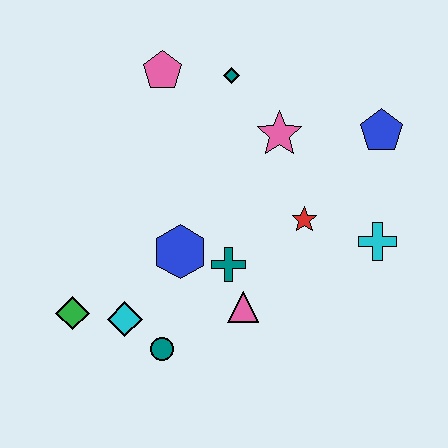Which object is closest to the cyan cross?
The red star is closest to the cyan cross.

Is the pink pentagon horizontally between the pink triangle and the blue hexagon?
No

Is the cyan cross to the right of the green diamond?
Yes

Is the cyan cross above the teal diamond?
No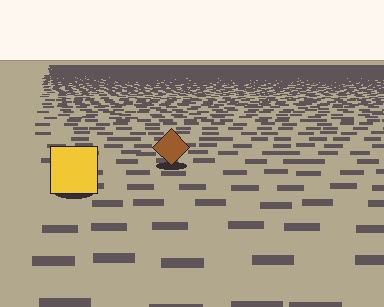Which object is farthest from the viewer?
The brown diamond is farthest from the viewer. It appears smaller and the ground texture around it is denser.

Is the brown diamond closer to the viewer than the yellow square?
No. The yellow square is closer — you can tell from the texture gradient: the ground texture is coarser near it.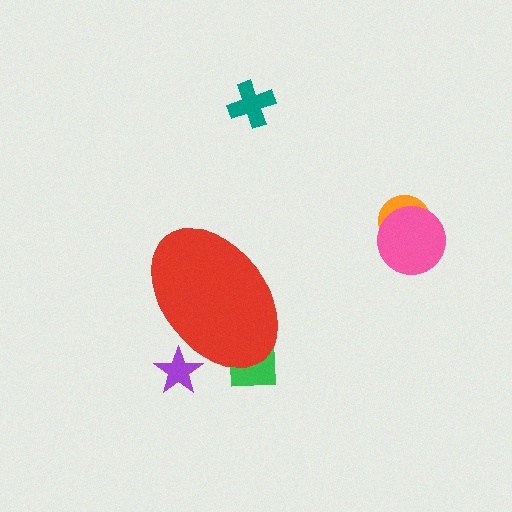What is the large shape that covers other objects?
A red ellipse.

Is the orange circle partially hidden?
No, the orange circle is fully visible.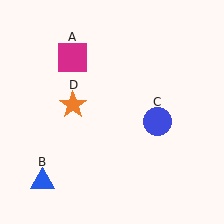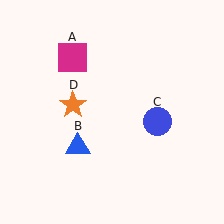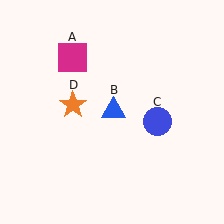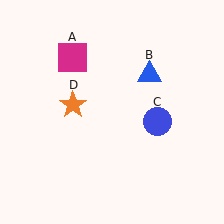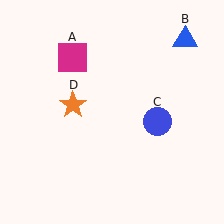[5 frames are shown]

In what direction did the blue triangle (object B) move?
The blue triangle (object B) moved up and to the right.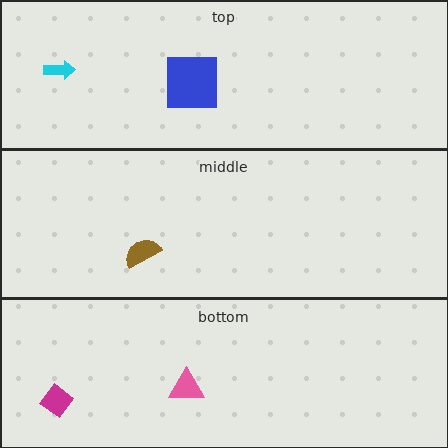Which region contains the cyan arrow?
The top region.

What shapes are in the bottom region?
The magenta diamond, the pink triangle.